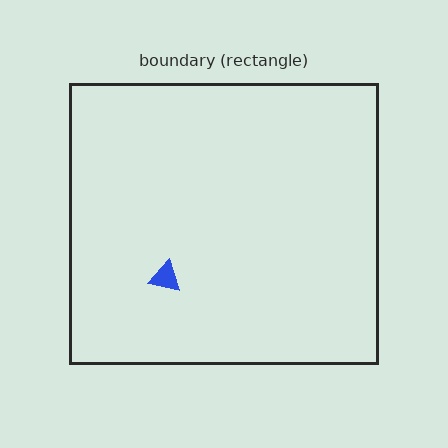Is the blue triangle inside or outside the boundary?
Inside.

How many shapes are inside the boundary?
1 inside, 0 outside.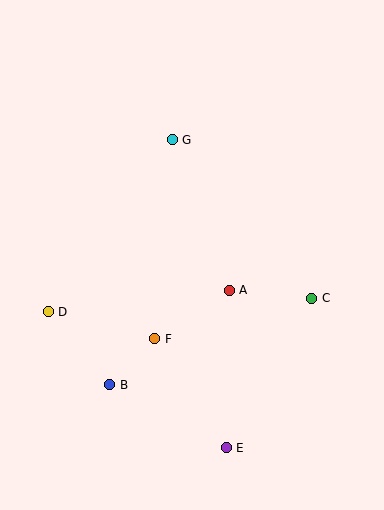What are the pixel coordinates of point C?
Point C is at (312, 298).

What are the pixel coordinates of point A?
Point A is at (229, 290).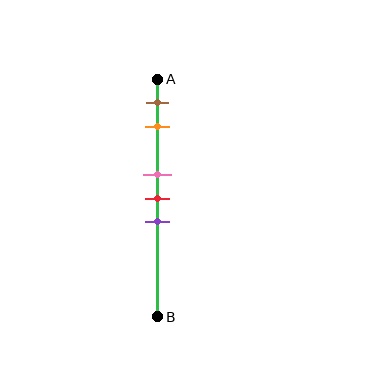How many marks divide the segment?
There are 5 marks dividing the segment.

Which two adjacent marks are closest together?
The pink and red marks are the closest adjacent pair.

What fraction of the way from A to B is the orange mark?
The orange mark is approximately 20% (0.2) of the way from A to B.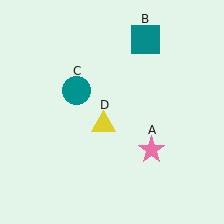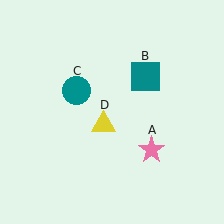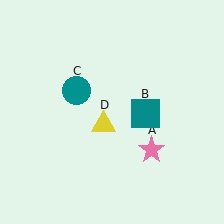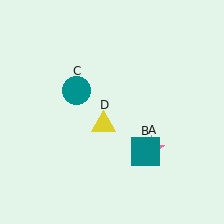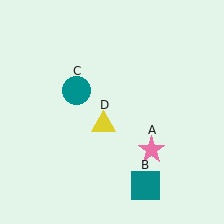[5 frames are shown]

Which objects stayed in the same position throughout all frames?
Pink star (object A) and teal circle (object C) and yellow triangle (object D) remained stationary.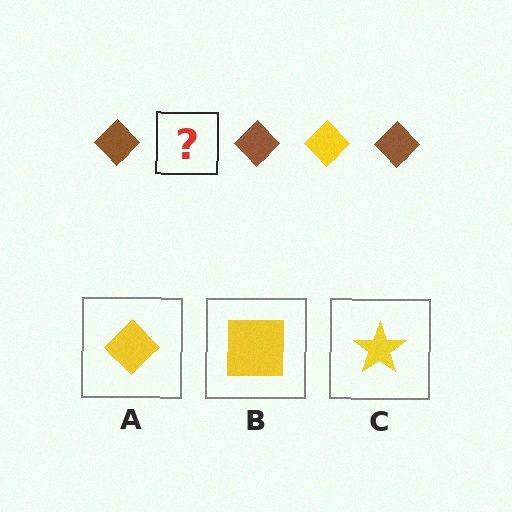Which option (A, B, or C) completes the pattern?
A.